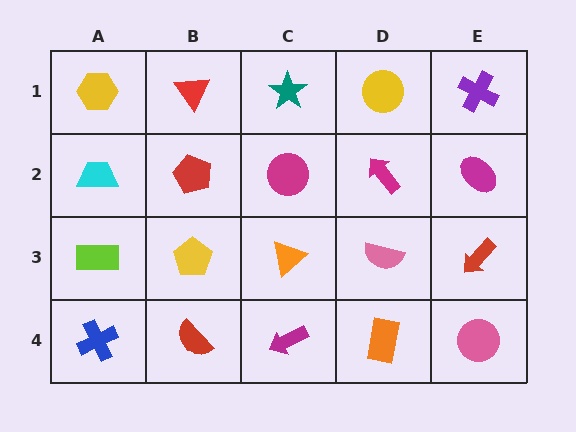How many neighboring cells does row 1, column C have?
3.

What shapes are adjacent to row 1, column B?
A red pentagon (row 2, column B), a yellow hexagon (row 1, column A), a teal star (row 1, column C).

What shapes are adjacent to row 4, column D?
A pink semicircle (row 3, column D), a magenta arrow (row 4, column C), a pink circle (row 4, column E).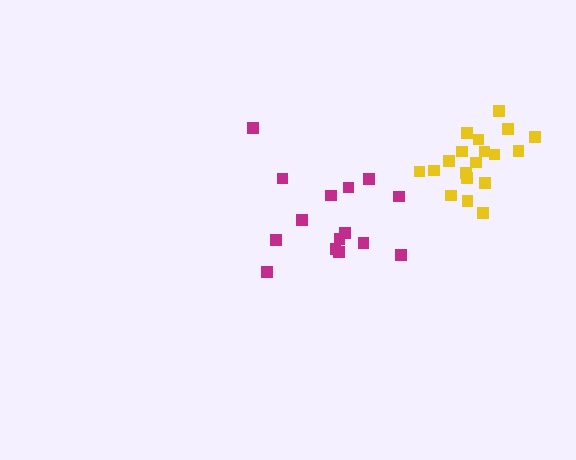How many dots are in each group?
Group 1: 15 dots, Group 2: 19 dots (34 total).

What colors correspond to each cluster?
The clusters are colored: magenta, yellow.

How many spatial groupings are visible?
There are 2 spatial groupings.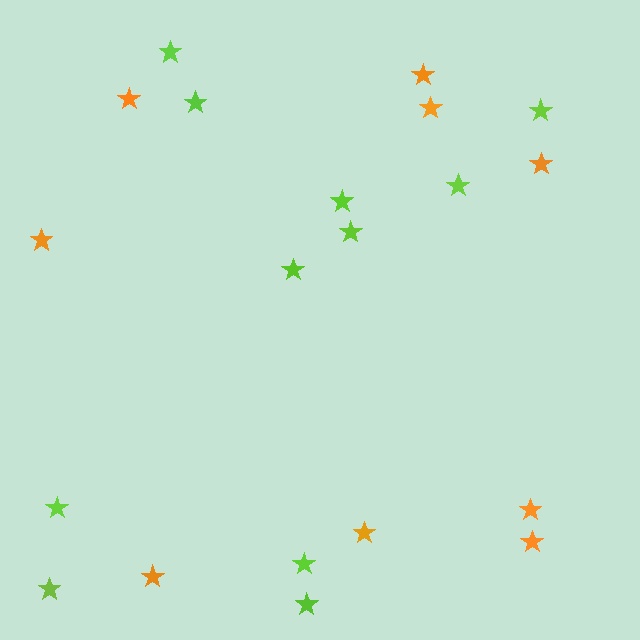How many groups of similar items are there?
There are 2 groups: one group of orange stars (9) and one group of lime stars (11).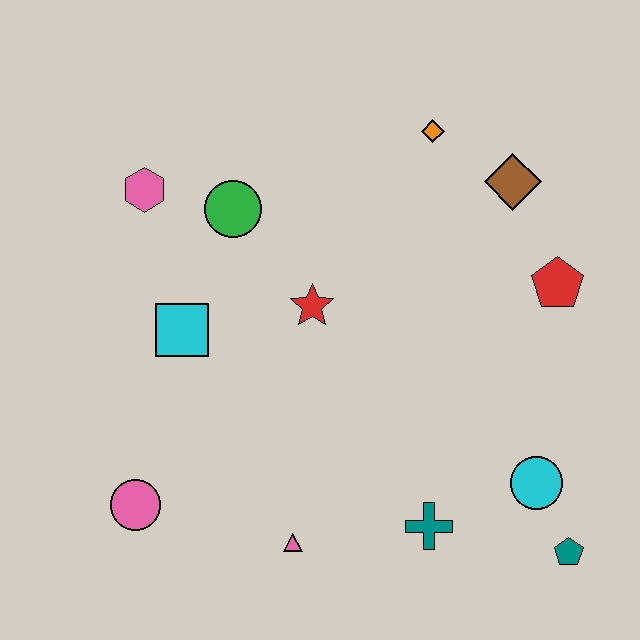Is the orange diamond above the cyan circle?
Yes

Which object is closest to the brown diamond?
The orange diamond is closest to the brown diamond.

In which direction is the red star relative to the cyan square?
The red star is to the right of the cyan square.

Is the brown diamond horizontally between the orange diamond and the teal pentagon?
Yes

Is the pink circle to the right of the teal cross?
No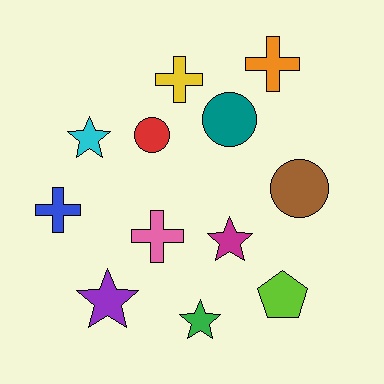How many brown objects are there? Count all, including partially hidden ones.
There is 1 brown object.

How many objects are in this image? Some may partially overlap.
There are 12 objects.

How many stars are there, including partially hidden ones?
There are 4 stars.